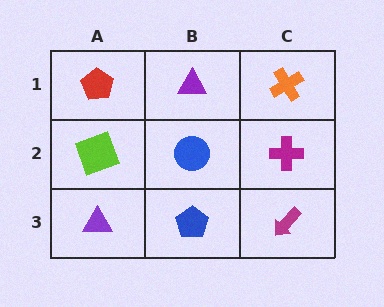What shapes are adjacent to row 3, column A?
A lime square (row 2, column A), a blue pentagon (row 3, column B).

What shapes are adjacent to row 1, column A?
A lime square (row 2, column A), a purple triangle (row 1, column B).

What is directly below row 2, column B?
A blue pentagon.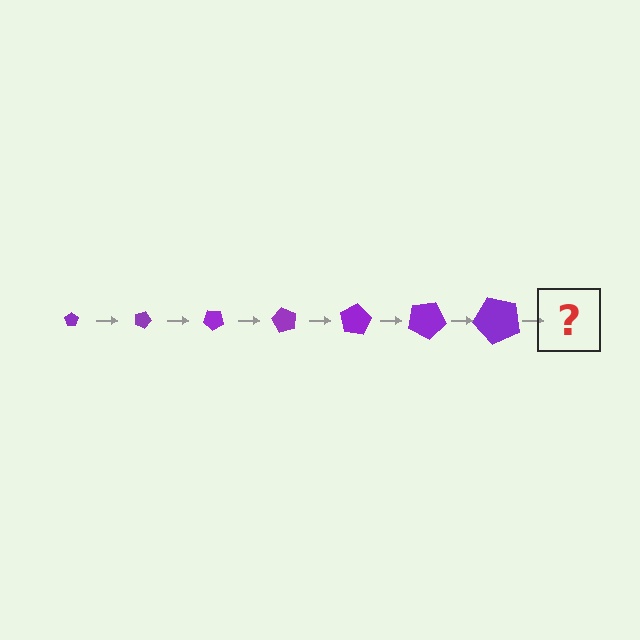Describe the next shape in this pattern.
It should be a pentagon, larger than the previous one and rotated 140 degrees from the start.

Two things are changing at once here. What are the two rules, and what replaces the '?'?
The two rules are that the pentagon grows larger each step and it rotates 20 degrees each step. The '?' should be a pentagon, larger than the previous one and rotated 140 degrees from the start.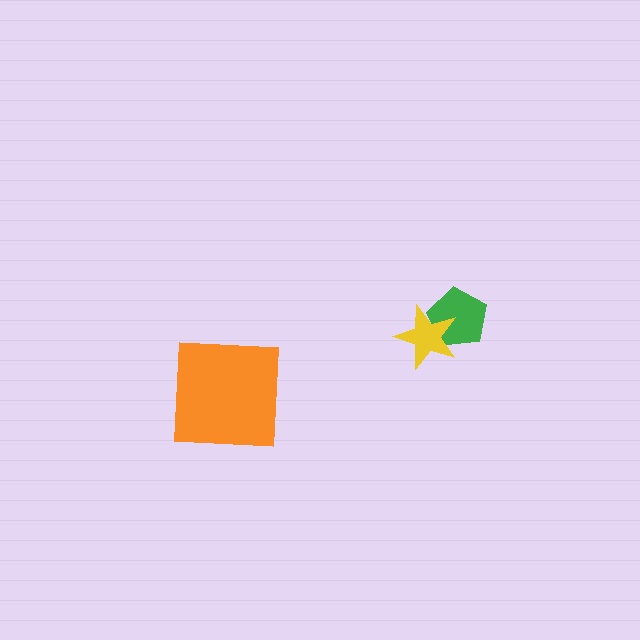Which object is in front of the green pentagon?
The yellow star is in front of the green pentagon.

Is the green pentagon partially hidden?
Yes, it is partially covered by another shape.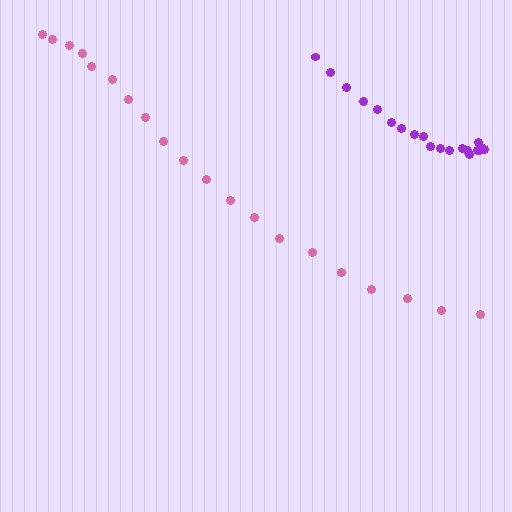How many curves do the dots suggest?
There are 2 distinct paths.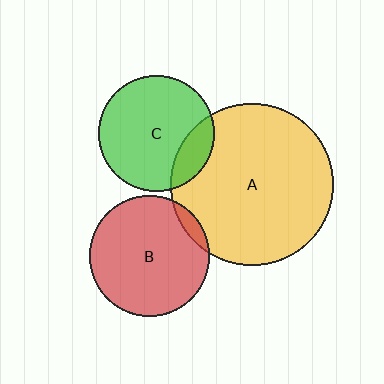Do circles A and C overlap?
Yes.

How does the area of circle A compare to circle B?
Approximately 1.8 times.